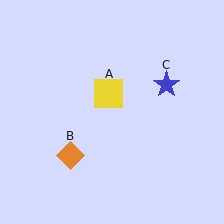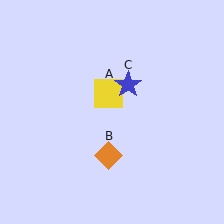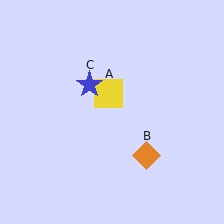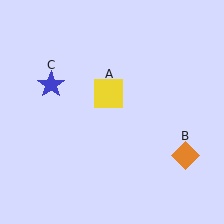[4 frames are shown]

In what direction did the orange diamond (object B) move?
The orange diamond (object B) moved right.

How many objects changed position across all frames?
2 objects changed position: orange diamond (object B), blue star (object C).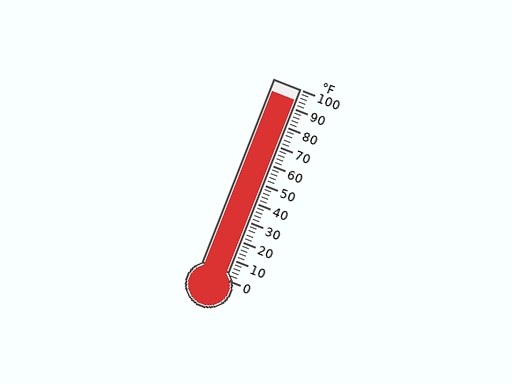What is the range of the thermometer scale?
The thermometer scale ranges from 0°F to 100°F.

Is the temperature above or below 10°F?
The temperature is above 10°F.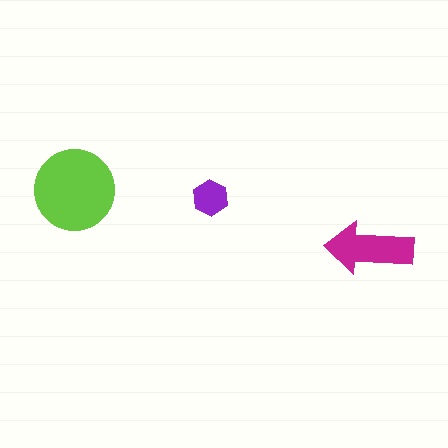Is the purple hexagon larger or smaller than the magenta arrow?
Smaller.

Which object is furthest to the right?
The magenta arrow is rightmost.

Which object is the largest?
The lime circle.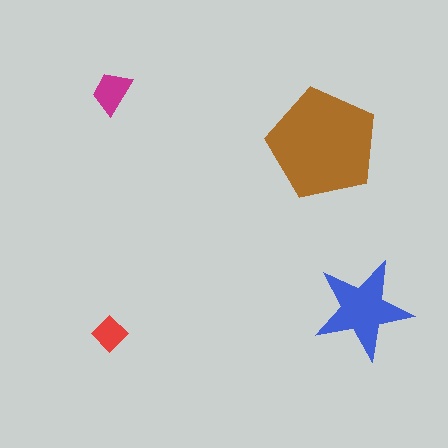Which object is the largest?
The brown pentagon.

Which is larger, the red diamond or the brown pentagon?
The brown pentagon.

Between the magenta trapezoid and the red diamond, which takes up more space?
The magenta trapezoid.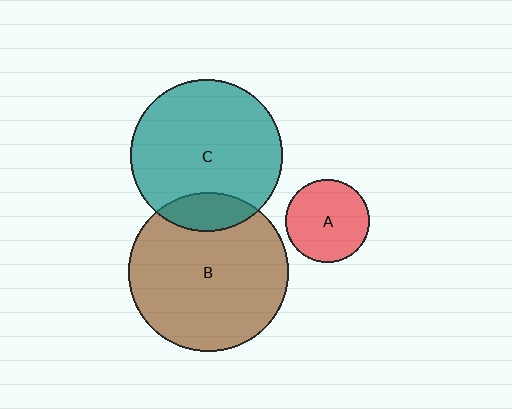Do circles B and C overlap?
Yes.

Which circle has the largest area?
Circle B (brown).